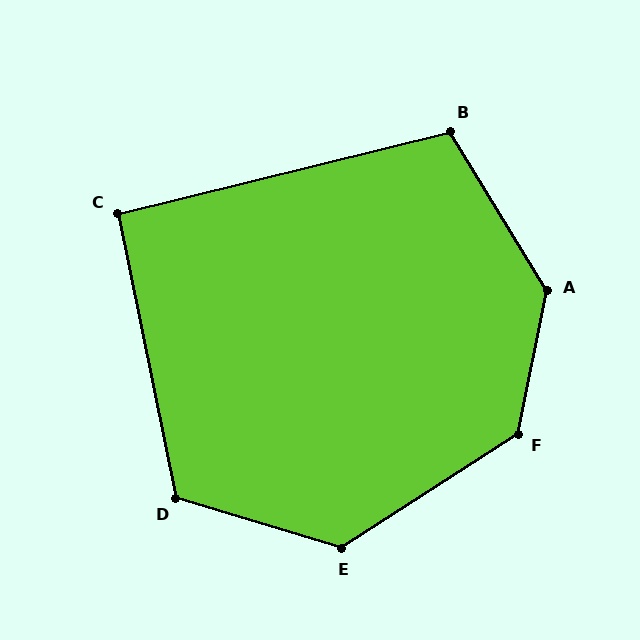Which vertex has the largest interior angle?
A, at approximately 137 degrees.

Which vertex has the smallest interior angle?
C, at approximately 92 degrees.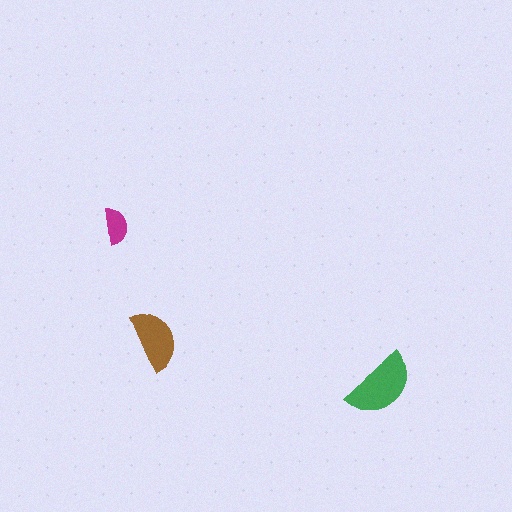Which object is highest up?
The magenta semicircle is topmost.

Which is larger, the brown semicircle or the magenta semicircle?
The brown one.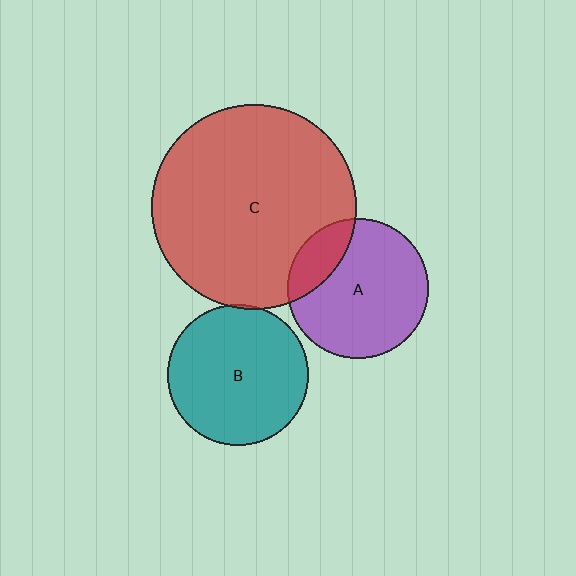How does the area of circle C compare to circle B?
Approximately 2.1 times.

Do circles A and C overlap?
Yes.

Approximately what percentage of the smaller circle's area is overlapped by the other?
Approximately 20%.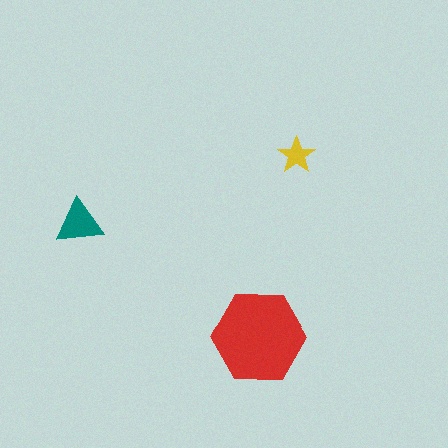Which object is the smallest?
The yellow star.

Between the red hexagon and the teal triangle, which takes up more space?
The red hexagon.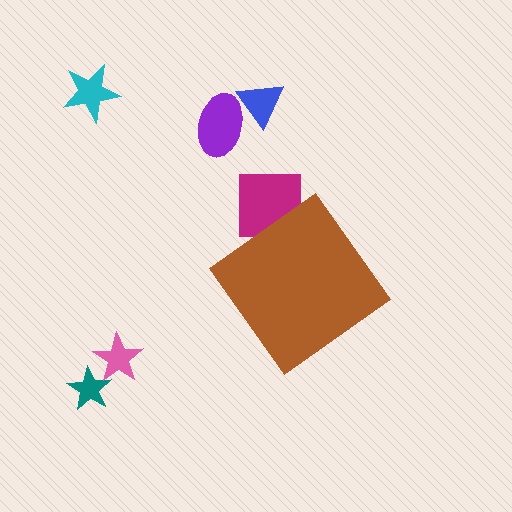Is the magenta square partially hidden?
Yes, the magenta square is partially hidden behind the brown diamond.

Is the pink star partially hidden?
No, the pink star is fully visible.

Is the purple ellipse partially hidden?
No, the purple ellipse is fully visible.